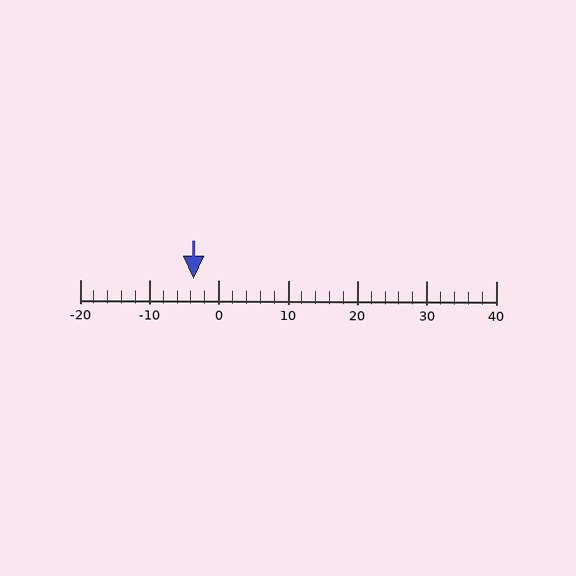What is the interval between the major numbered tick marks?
The major tick marks are spaced 10 units apart.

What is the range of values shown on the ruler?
The ruler shows values from -20 to 40.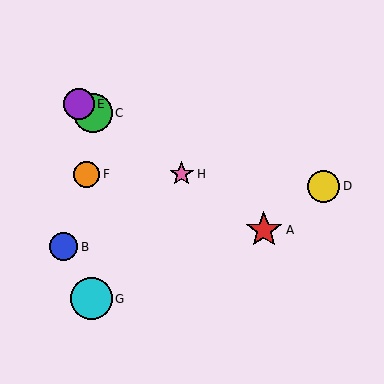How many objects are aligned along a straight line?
4 objects (A, C, E, H) are aligned along a straight line.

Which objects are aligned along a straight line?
Objects A, C, E, H are aligned along a straight line.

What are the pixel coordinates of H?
Object H is at (182, 174).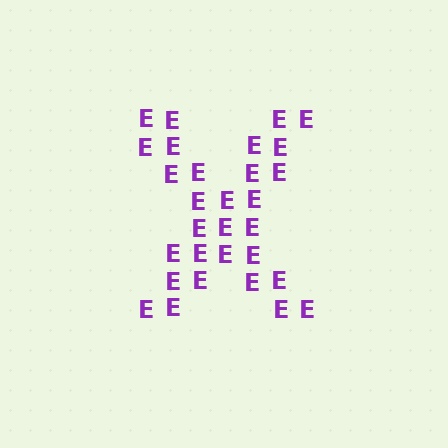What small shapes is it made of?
It is made of small letter E's.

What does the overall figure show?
The overall figure shows the letter X.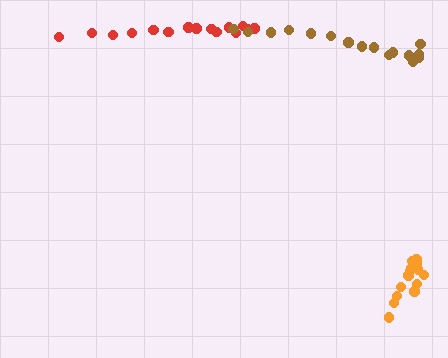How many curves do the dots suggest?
There are 3 distinct paths.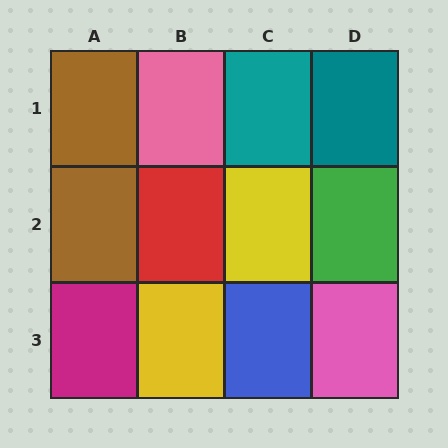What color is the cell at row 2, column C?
Yellow.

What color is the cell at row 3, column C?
Blue.